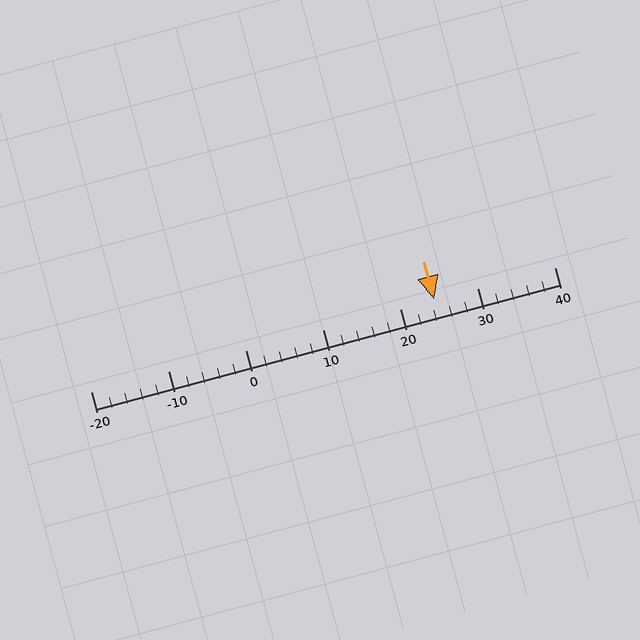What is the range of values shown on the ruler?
The ruler shows values from -20 to 40.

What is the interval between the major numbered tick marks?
The major tick marks are spaced 10 units apart.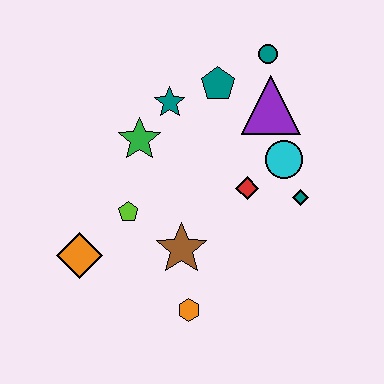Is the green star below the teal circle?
Yes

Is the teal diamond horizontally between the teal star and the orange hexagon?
No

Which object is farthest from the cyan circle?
The orange diamond is farthest from the cyan circle.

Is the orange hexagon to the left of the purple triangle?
Yes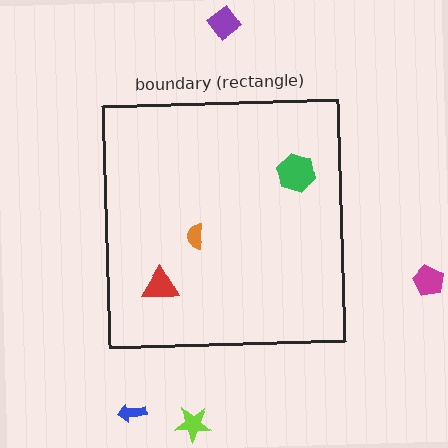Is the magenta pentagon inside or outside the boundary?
Outside.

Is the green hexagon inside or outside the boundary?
Inside.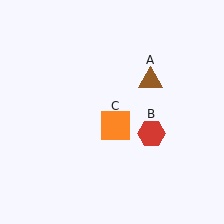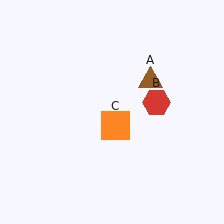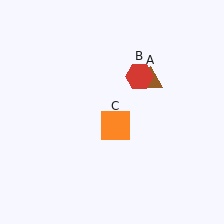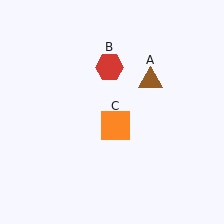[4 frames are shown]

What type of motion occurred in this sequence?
The red hexagon (object B) rotated counterclockwise around the center of the scene.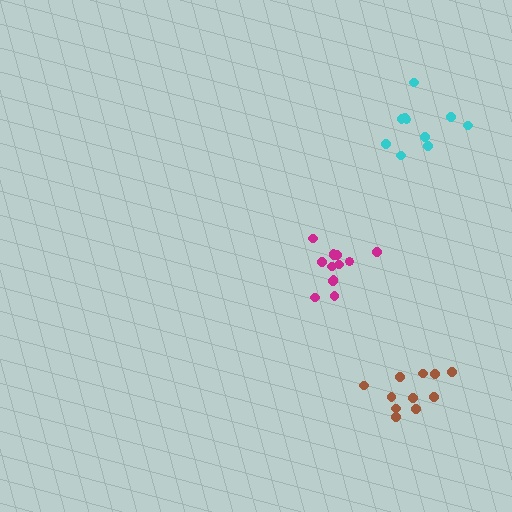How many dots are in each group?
Group 1: 11 dots, Group 2: 13 dots, Group 3: 10 dots (34 total).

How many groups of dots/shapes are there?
There are 3 groups.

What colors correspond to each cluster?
The clusters are colored: brown, magenta, cyan.